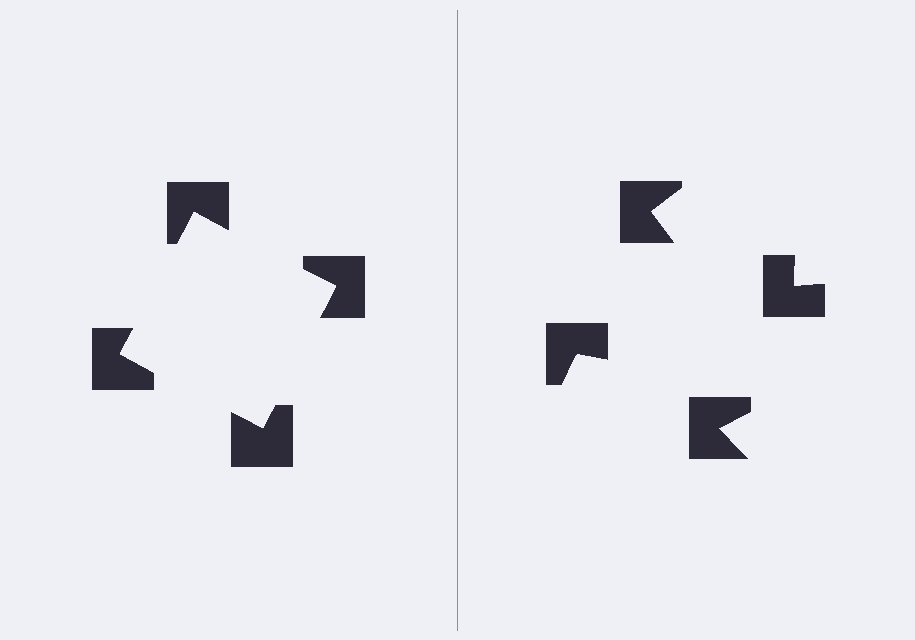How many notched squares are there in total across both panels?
8 — 4 on each side.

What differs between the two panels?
The notched squares are positioned identically on both sides; only the wedge orientations differ. On the left they align to a square; on the right they are misaligned.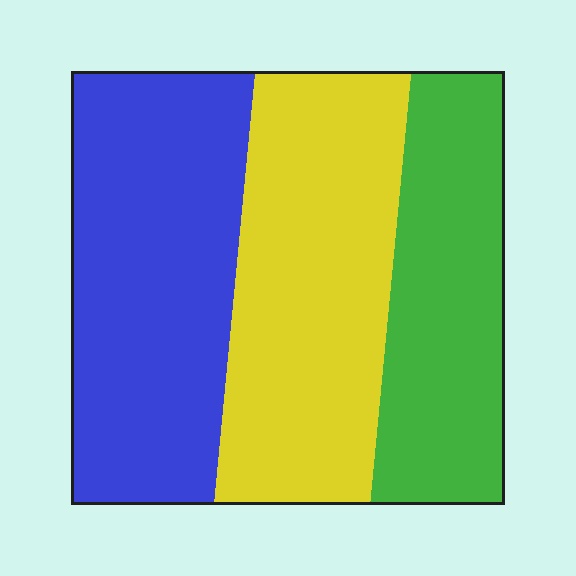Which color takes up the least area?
Green, at roughly 25%.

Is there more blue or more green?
Blue.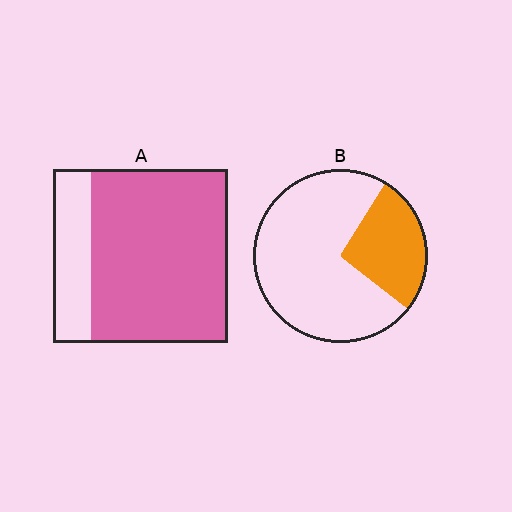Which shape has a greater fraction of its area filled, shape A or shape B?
Shape A.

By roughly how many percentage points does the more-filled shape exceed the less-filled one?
By roughly 50 percentage points (A over B).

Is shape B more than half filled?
No.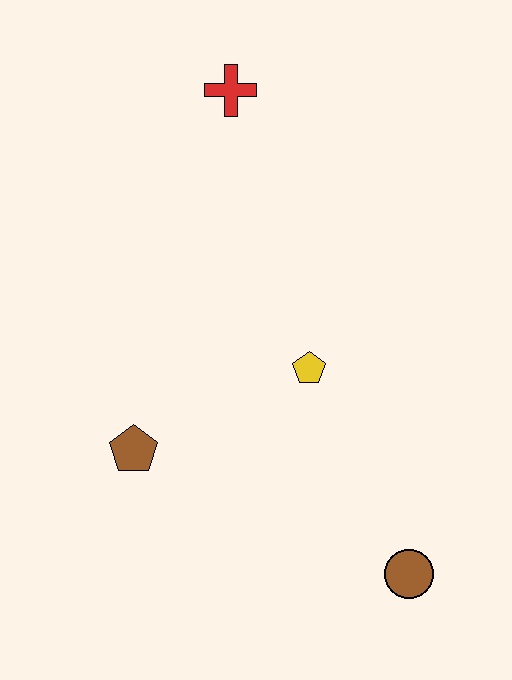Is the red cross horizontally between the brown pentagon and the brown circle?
Yes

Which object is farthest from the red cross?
The brown circle is farthest from the red cross.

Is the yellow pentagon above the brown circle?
Yes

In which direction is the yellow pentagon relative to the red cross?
The yellow pentagon is below the red cross.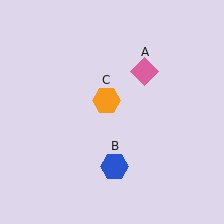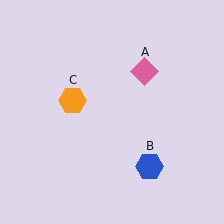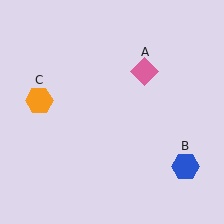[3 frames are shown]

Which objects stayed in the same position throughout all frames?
Pink diamond (object A) remained stationary.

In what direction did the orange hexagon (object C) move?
The orange hexagon (object C) moved left.